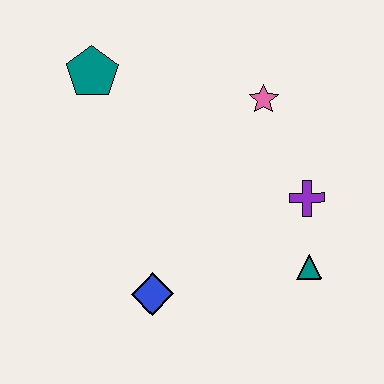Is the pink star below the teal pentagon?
Yes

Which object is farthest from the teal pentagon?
The teal triangle is farthest from the teal pentagon.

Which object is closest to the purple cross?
The teal triangle is closest to the purple cross.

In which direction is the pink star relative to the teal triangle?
The pink star is above the teal triangle.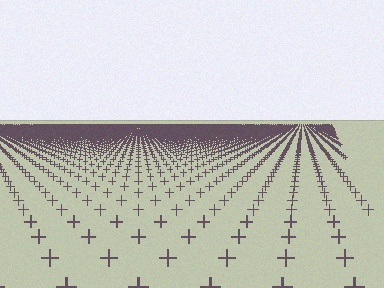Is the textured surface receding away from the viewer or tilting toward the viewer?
The surface is receding away from the viewer. Texture elements get smaller and denser toward the top.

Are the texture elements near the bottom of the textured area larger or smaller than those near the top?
Larger. Near the bottom, elements are closer to the viewer and appear at a bigger on-screen size.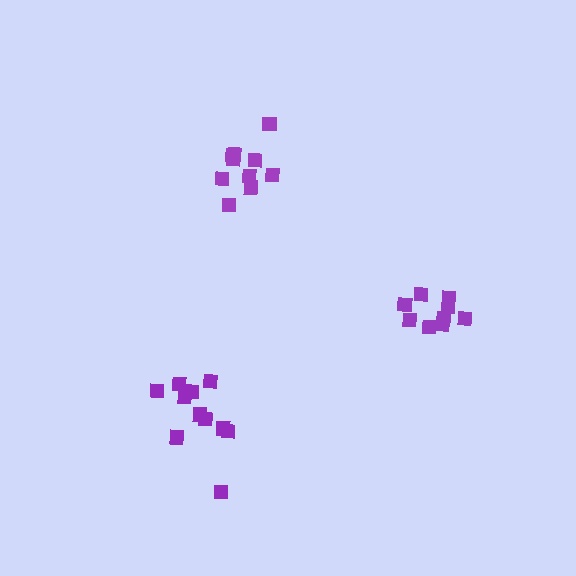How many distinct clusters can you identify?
There are 3 distinct clusters.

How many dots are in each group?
Group 1: 11 dots, Group 2: 9 dots, Group 3: 10 dots (30 total).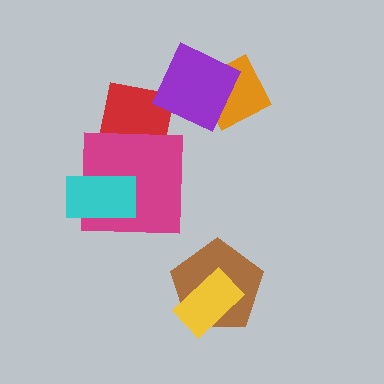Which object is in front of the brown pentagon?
The yellow rectangle is in front of the brown pentagon.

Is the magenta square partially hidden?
Yes, it is partially covered by another shape.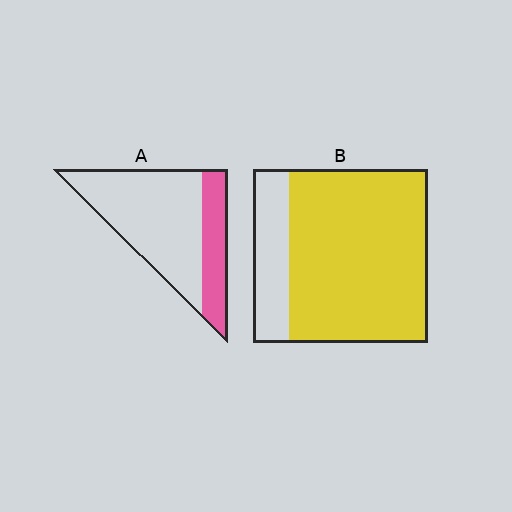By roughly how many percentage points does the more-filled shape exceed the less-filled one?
By roughly 50 percentage points (B over A).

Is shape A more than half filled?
No.